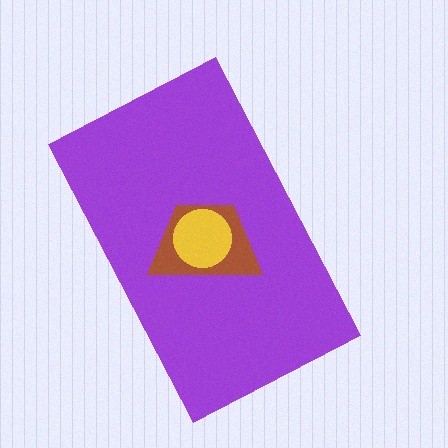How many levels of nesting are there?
3.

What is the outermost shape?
The purple rectangle.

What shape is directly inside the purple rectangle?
The brown trapezoid.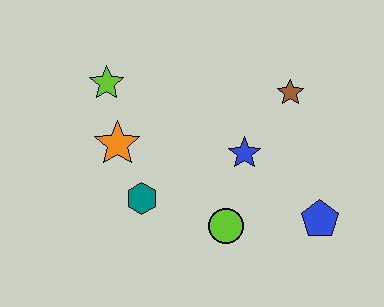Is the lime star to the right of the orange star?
No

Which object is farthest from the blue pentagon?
The lime star is farthest from the blue pentagon.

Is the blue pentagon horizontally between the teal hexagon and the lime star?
No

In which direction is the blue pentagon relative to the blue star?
The blue pentagon is to the right of the blue star.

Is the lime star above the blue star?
Yes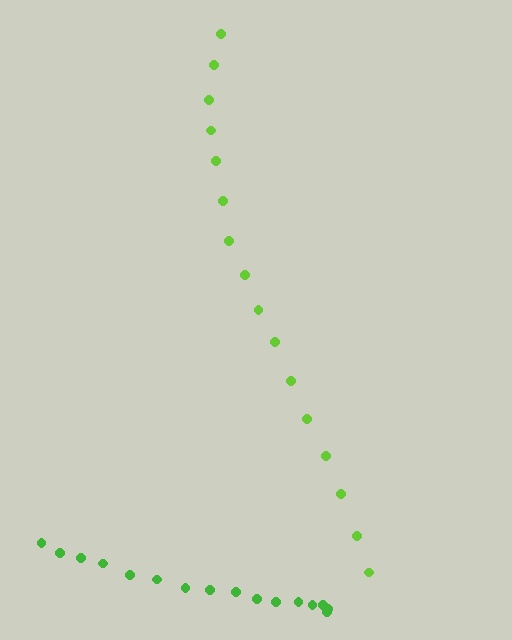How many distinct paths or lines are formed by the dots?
There are 2 distinct paths.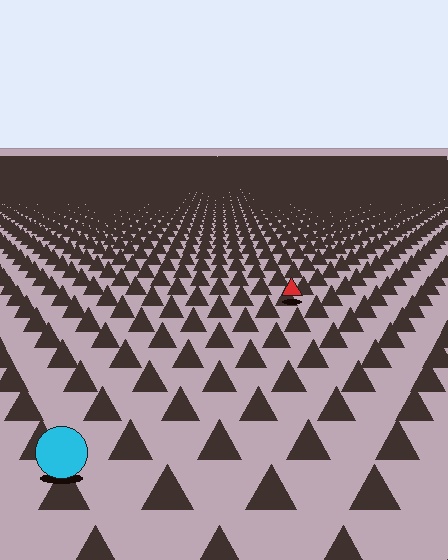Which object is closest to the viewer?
The cyan circle is closest. The texture marks near it are larger and more spread out.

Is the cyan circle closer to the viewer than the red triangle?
Yes. The cyan circle is closer — you can tell from the texture gradient: the ground texture is coarser near it.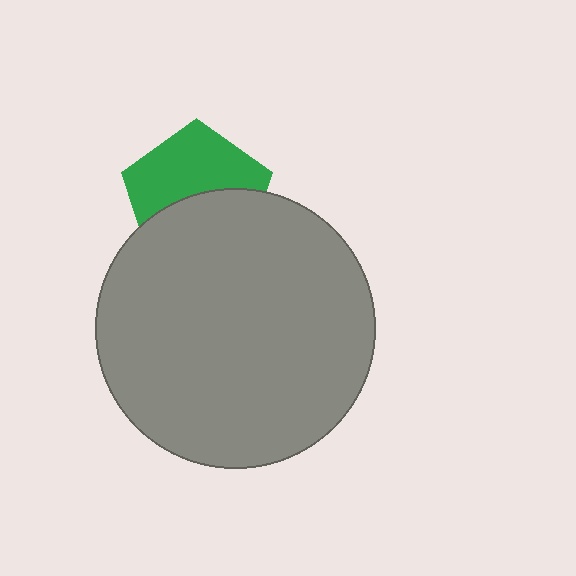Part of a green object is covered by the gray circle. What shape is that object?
It is a pentagon.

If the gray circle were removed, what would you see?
You would see the complete green pentagon.